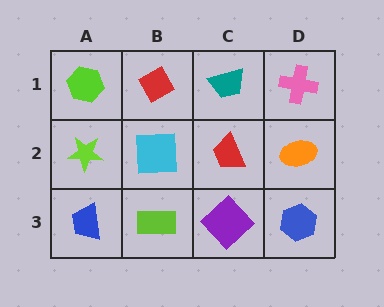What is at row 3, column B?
A lime rectangle.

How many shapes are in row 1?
4 shapes.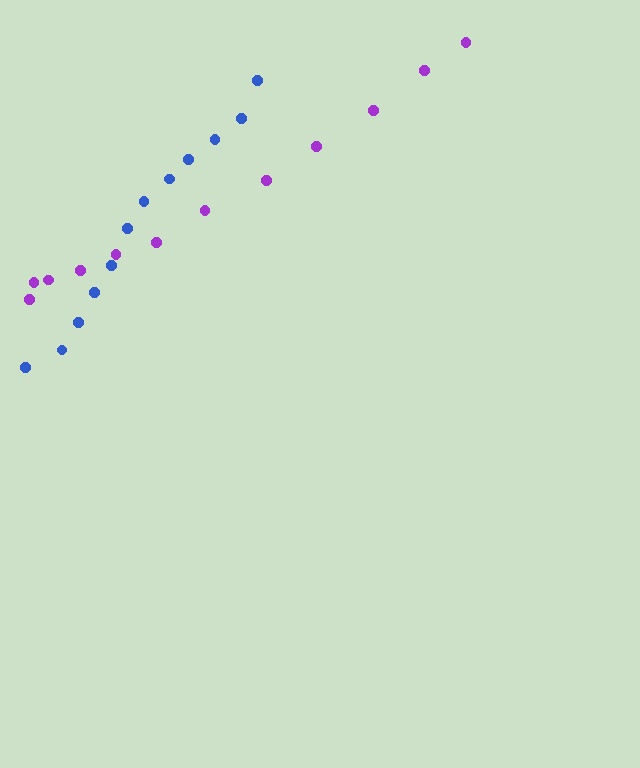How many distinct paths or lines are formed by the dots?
There are 2 distinct paths.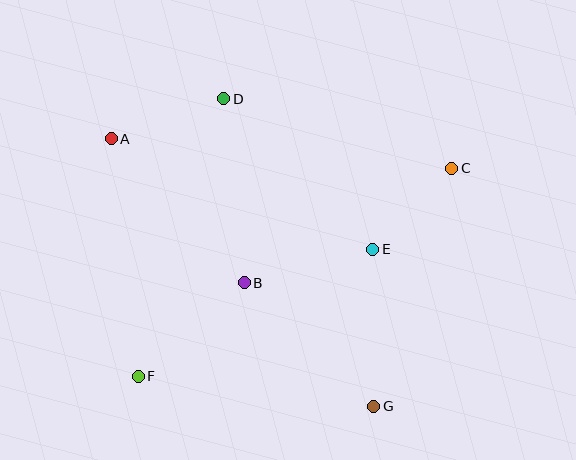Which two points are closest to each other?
Points C and E are closest to each other.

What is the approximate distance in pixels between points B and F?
The distance between B and F is approximately 141 pixels.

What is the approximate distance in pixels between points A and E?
The distance between A and E is approximately 284 pixels.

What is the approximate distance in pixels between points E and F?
The distance between E and F is approximately 267 pixels.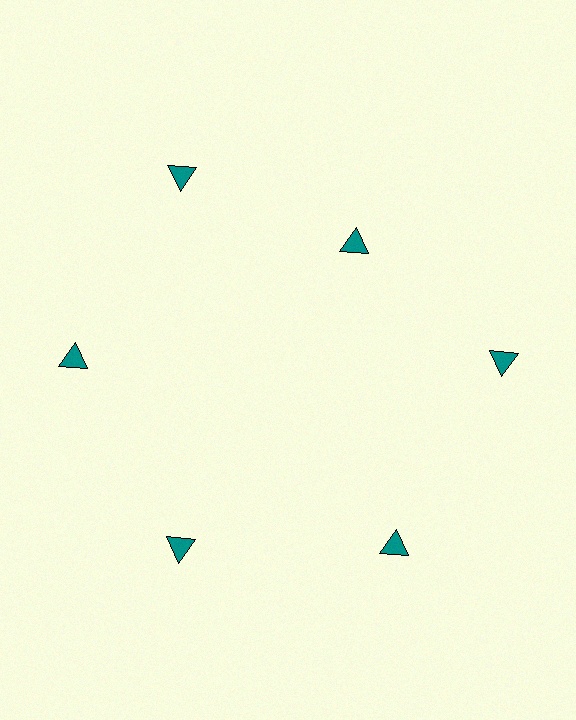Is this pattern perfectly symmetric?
No. The 6 teal triangles are arranged in a ring, but one element near the 1 o'clock position is pulled inward toward the center, breaking the 6-fold rotational symmetry.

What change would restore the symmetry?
The symmetry would be restored by moving it outward, back onto the ring so that all 6 triangles sit at equal angles and equal distance from the center.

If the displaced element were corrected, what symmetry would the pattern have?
It would have 6-fold rotational symmetry — the pattern would map onto itself every 60 degrees.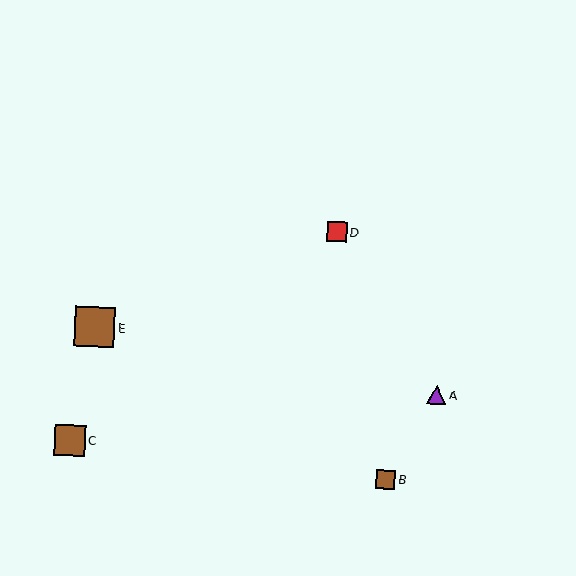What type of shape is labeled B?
Shape B is a brown square.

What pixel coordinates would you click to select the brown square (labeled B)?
Click at (386, 480) to select the brown square B.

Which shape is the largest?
The brown square (labeled E) is the largest.